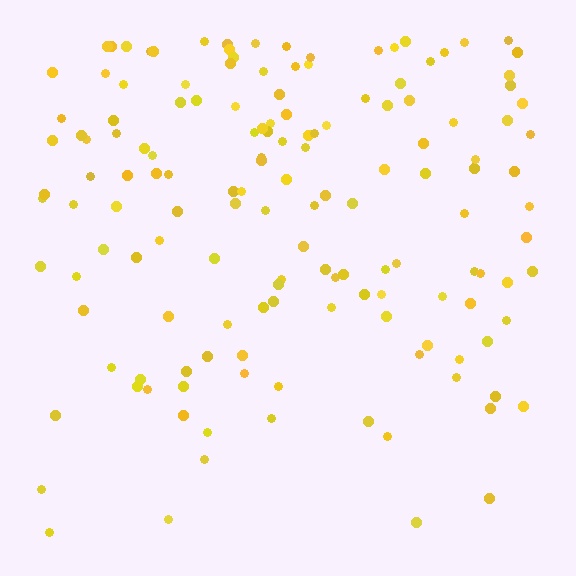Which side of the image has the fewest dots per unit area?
The bottom.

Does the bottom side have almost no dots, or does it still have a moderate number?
Still a moderate number, just noticeably fewer than the top.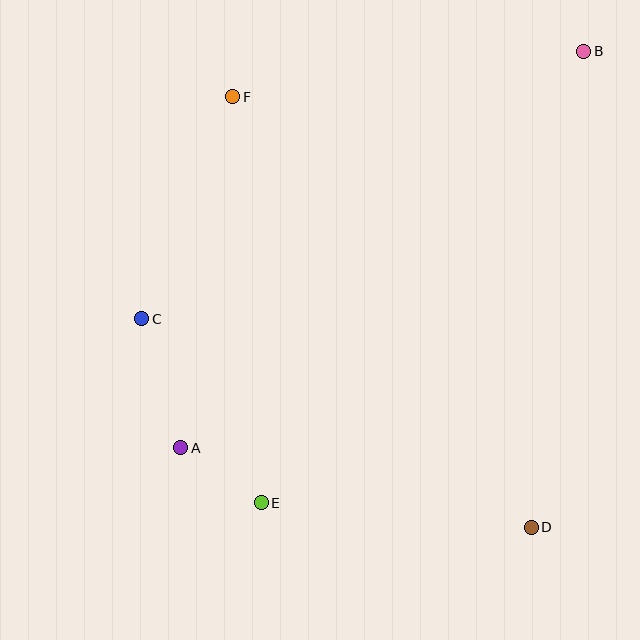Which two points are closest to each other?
Points A and E are closest to each other.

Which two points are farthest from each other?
Points A and B are farthest from each other.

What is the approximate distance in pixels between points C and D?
The distance between C and D is approximately 441 pixels.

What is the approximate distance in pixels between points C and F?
The distance between C and F is approximately 240 pixels.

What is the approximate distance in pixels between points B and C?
The distance between B and C is approximately 517 pixels.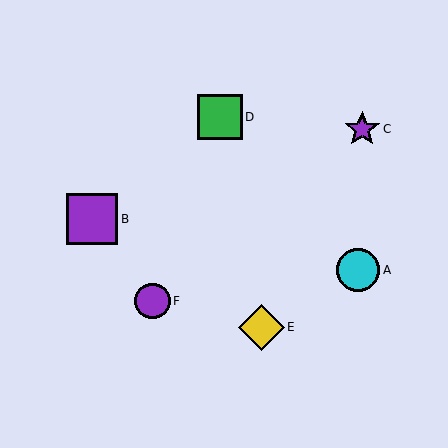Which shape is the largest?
The purple square (labeled B) is the largest.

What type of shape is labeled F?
Shape F is a purple circle.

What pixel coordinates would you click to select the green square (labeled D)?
Click at (220, 117) to select the green square D.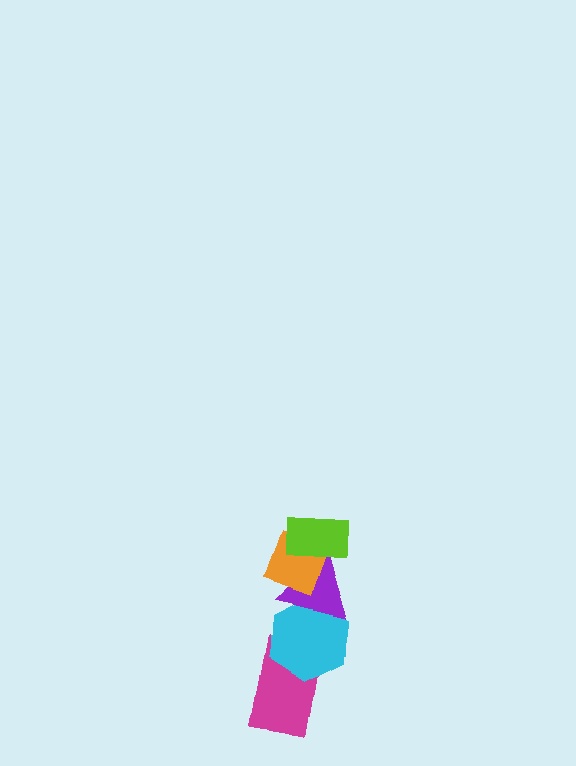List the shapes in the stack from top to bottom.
From top to bottom: the lime rectangle, the orange diamond, the purple triangle, the cyan hexagon, the magenta rectangle.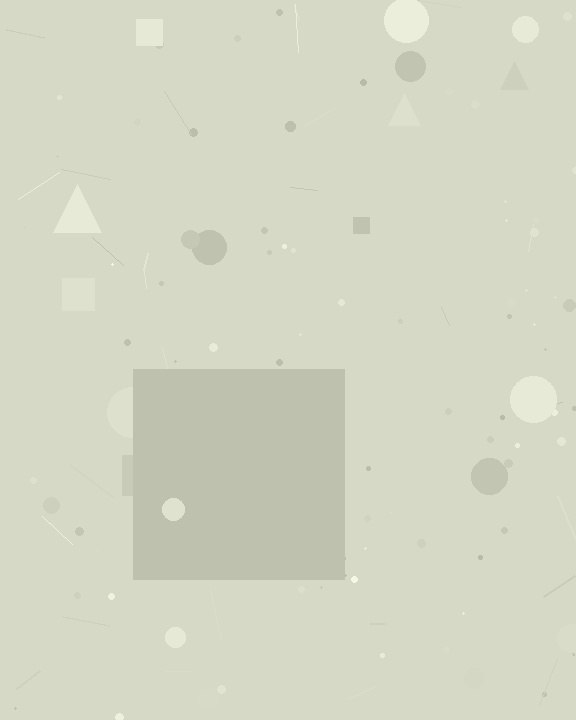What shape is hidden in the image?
A square is hidden in the image.